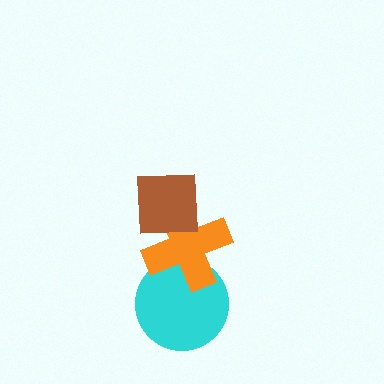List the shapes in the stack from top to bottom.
From top to bottom: the brown square, the orange cross, the cyan circle.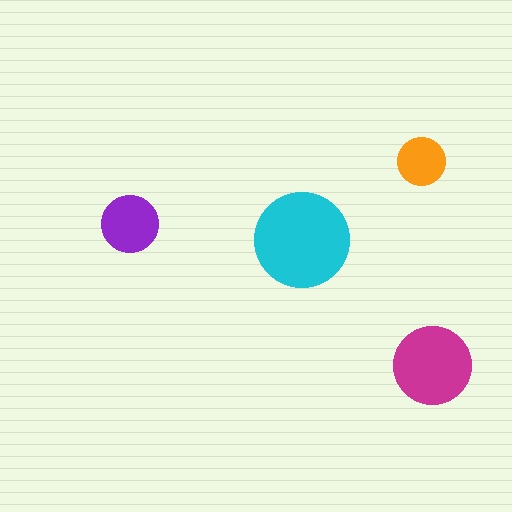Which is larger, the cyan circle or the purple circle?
The cyan one.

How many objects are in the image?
There are 4 objects in the image.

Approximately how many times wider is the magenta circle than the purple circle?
About 1.5 times wider.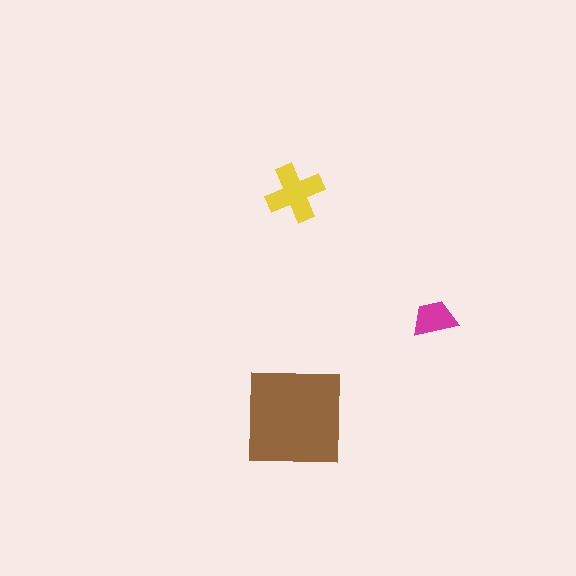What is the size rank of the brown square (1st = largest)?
1st.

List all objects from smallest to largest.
The magenta trapezoid, the yellow cross, the brown square.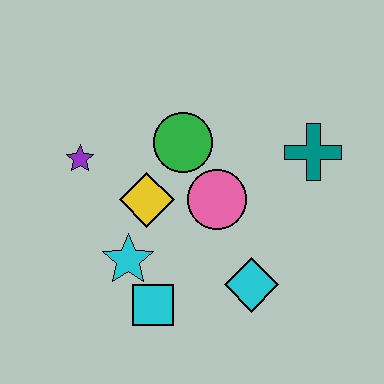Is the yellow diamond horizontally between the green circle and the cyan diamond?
No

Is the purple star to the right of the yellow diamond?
No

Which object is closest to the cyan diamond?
The pink circle is closest to the cyan diamond.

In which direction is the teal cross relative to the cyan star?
The teal cross is to the right of the cyan star.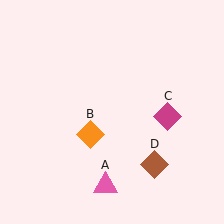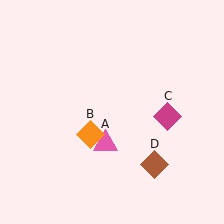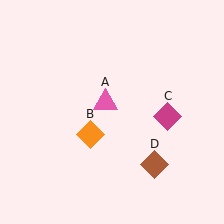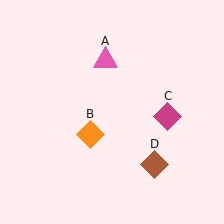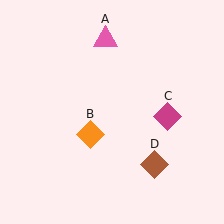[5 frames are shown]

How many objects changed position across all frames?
1 object changed position: pink triangle (object A).